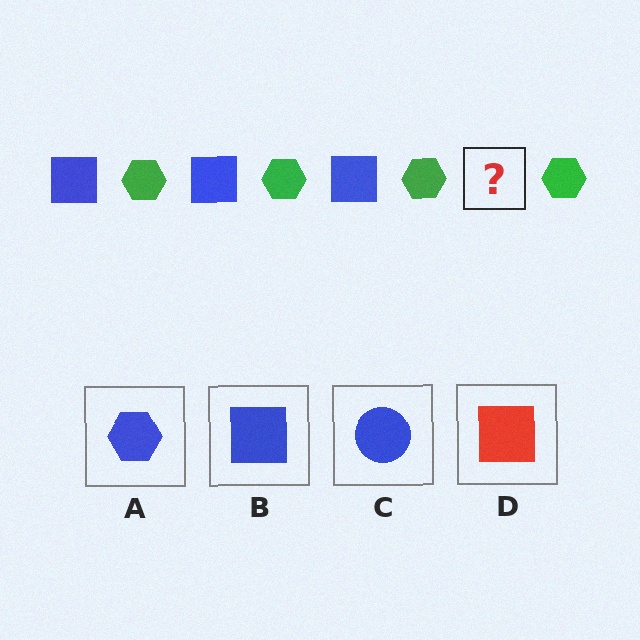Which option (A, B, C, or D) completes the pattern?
B.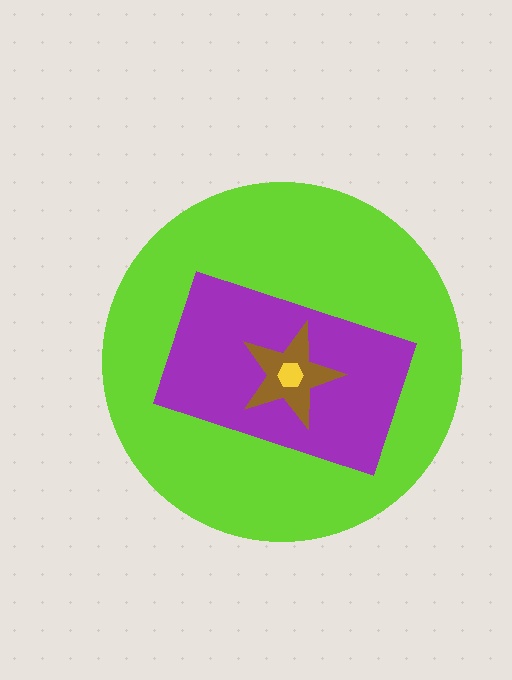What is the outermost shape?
The lime circle.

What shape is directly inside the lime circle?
The purple rectangle.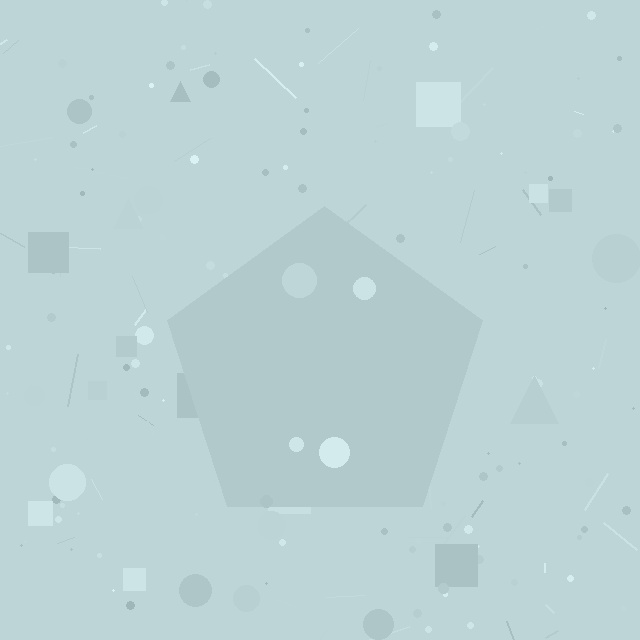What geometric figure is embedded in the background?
A pentagon is embedded in the background.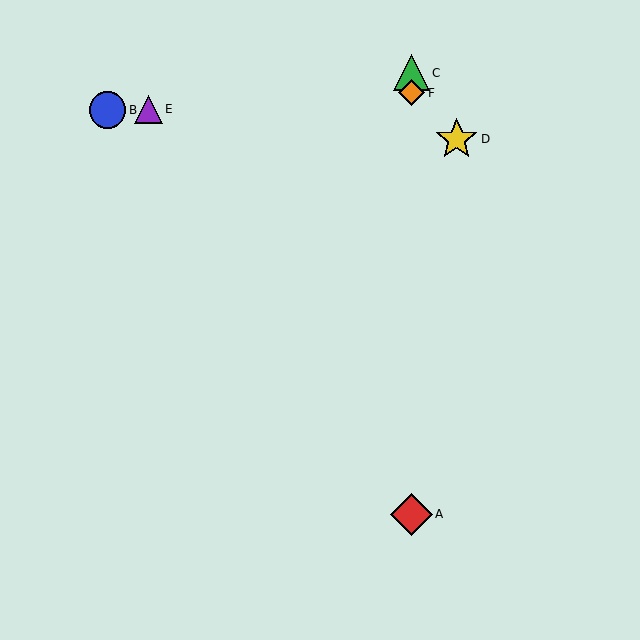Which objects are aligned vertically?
Objects A, C, F are aligned vertically.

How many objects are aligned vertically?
3 objects (A, C, F) are aligned vertically.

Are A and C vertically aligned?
Yes, both are at x≈412.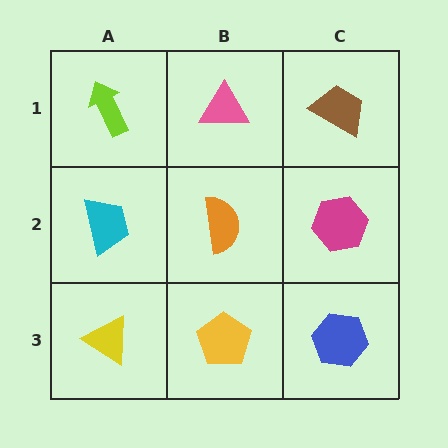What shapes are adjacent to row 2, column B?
A pink triangle (row 1, column B), a yellow pentagon (row 3, column B), a cyan trapezoid (row 2, column A), a magenta hexagon (row 2, column C).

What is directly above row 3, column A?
A cyan trapezoid.